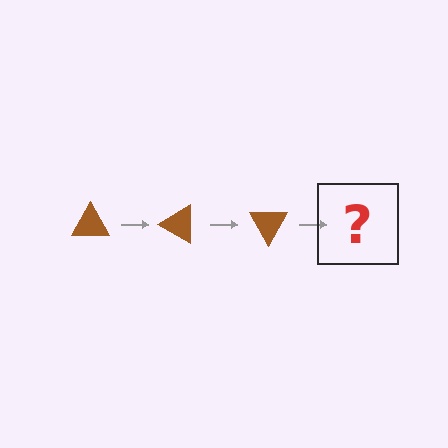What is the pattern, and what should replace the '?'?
The pattern is that the triangle rotates 30 degrees each step. The '?' should be a brown triangle rotated 90 degrees.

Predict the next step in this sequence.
The next step is a brown triangle rotated 90 degrees.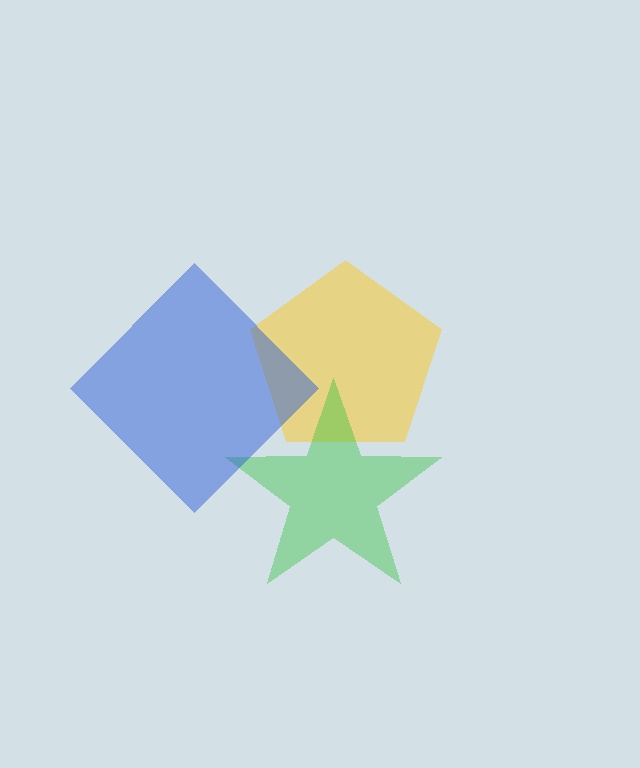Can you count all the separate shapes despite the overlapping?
Yes, there are 3 separate shapes.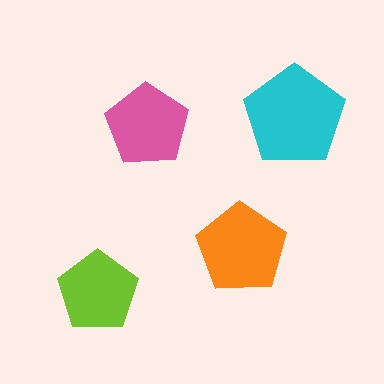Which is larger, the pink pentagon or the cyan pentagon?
The cyan one.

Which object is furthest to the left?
The lime pentagon is leftmost.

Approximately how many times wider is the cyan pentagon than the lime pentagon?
About 1.5 times wider.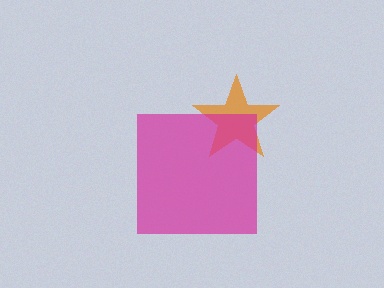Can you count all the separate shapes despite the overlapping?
Yes, there are 2 separate shapes.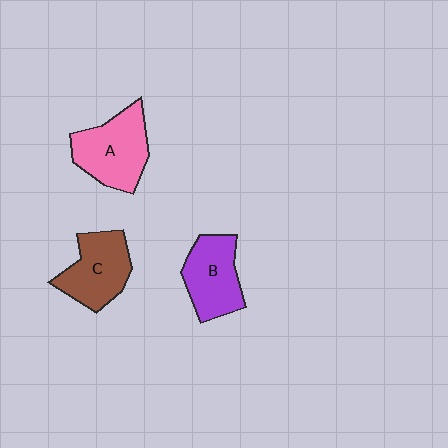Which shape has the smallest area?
Shape B (purple).